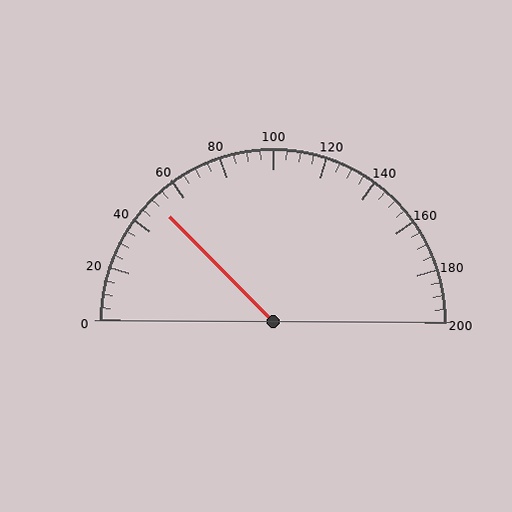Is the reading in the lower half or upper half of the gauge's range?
The reading is in the lower half of the range (0 to 200).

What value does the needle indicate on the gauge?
The needle indicates approximately 50.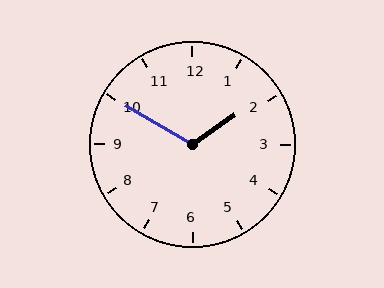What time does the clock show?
1:50.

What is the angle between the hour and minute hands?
Approximately 115 degrees.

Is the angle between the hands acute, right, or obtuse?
It is obtuse.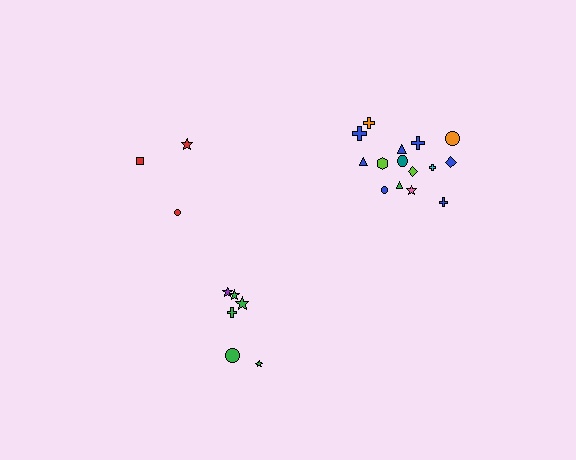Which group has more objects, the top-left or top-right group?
The top-right group.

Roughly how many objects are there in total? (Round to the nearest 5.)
Roughly 25 objects in total.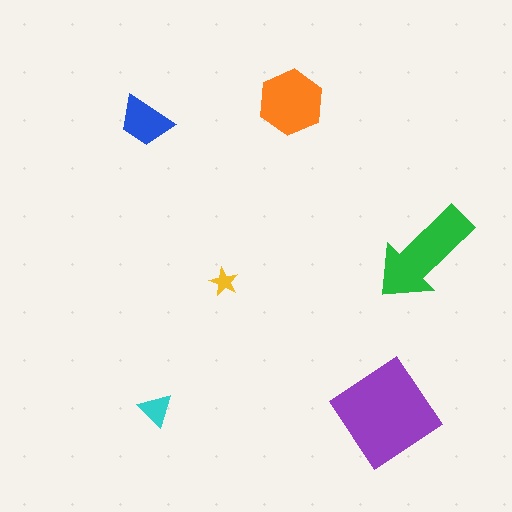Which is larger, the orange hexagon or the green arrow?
The green arrow.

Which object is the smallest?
The yellow star.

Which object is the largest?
The purple diamond.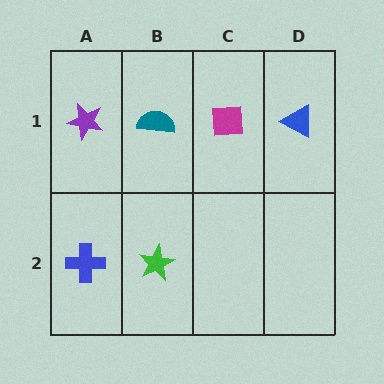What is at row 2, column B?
A green star.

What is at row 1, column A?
A purple star.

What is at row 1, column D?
A blue triangle.